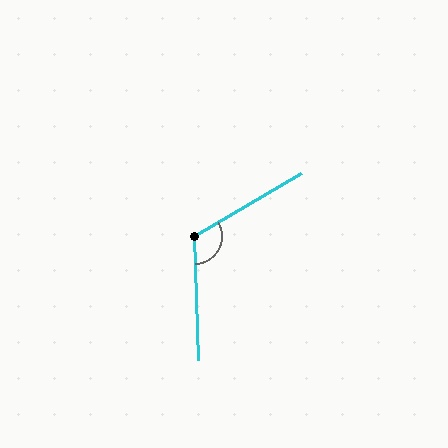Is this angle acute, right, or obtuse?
It is obtuse.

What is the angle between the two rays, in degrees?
Approximately 119 degrees.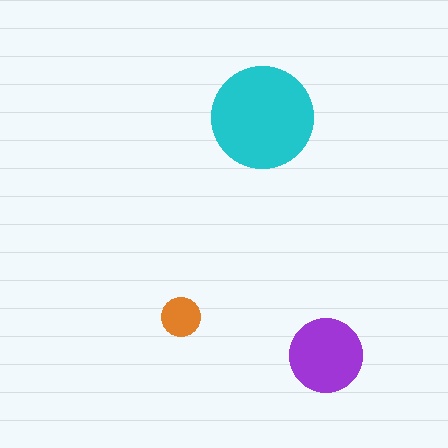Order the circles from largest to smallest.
the cyan one, the purple one, the orange one.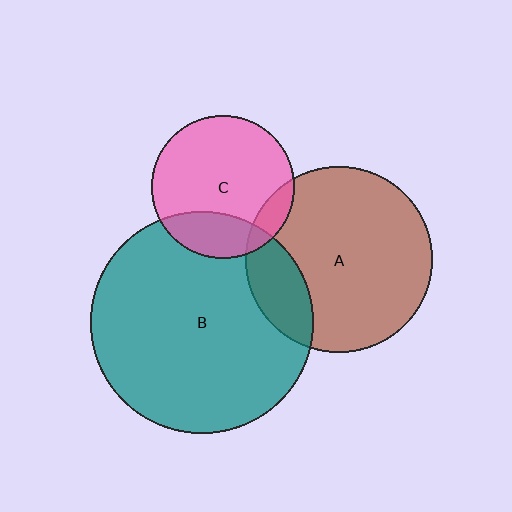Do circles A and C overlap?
Yes.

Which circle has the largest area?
Circle B (teal).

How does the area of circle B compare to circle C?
Approximately 2.4 times.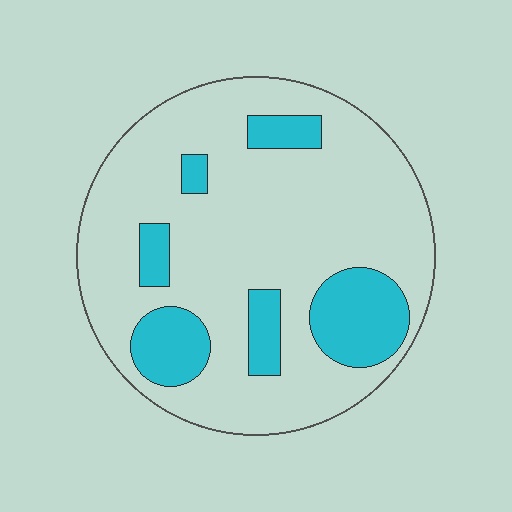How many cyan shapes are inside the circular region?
6.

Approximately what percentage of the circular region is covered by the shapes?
Approximately 20%.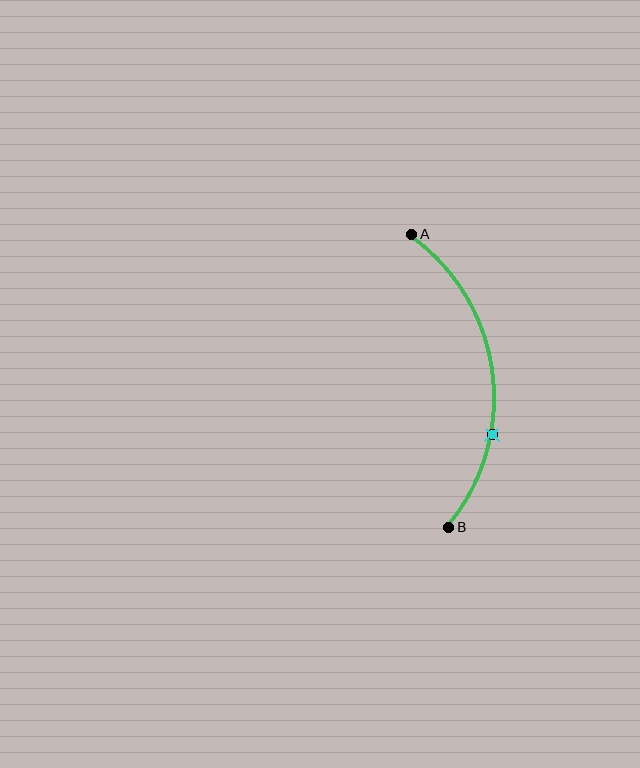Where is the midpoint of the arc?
The arc midpoint is the point on the curve farthest from the straight line joining A and B. It sits to the right of that line.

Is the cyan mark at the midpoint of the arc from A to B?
No. The cyan mark lies on the arc but is closer to endpoint B. The arc midpoint would be at the point on the curve equidistant along the arc from both A and B.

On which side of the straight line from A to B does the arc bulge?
The arc bulges to the right of the straight line connecting A and B.